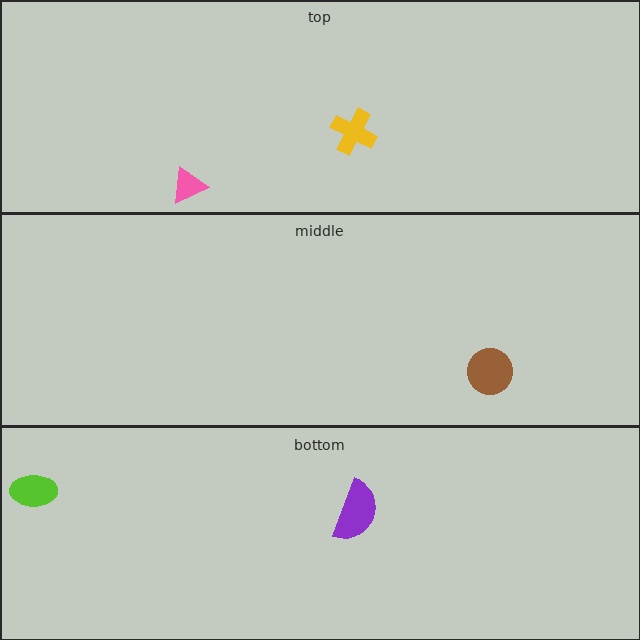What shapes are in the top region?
The pink triangle, the yellow cross.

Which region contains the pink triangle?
The top region.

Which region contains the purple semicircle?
The bottom region.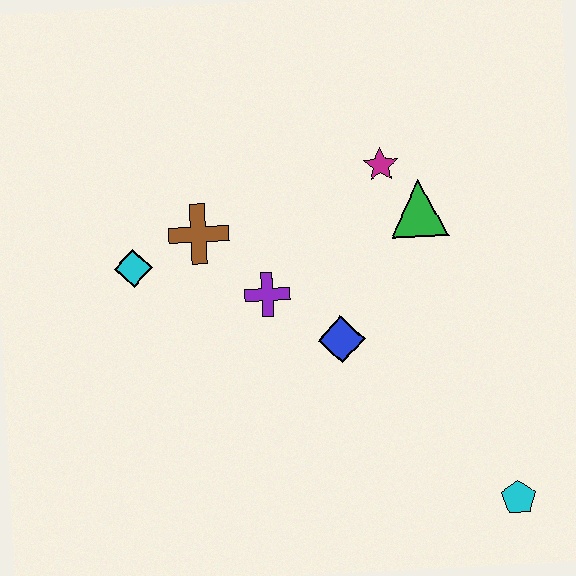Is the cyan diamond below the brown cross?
Yes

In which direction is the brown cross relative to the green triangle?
The brown cross is to the left of the green triangle.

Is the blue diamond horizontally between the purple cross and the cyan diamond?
No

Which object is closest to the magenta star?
The green triangle is closest to the magenta star.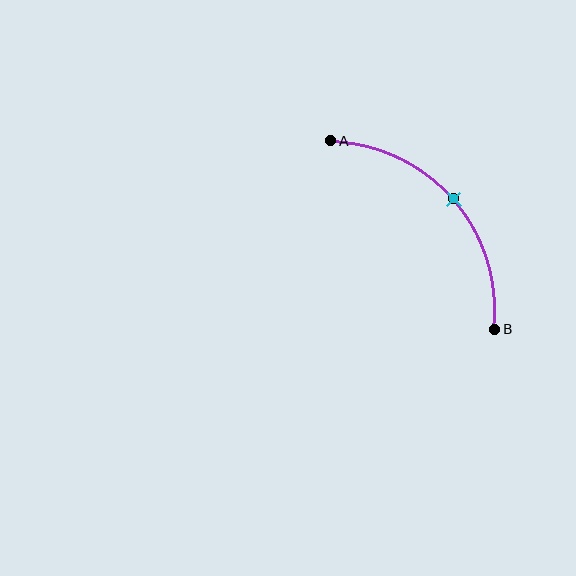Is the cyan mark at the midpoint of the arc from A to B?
Yes. The cyan mark lies on the arc at equal arc-length from both A and B — it is the arc midpoint.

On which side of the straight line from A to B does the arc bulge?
The arc bulges above and to the right of the straight line connecting A and B.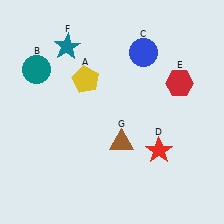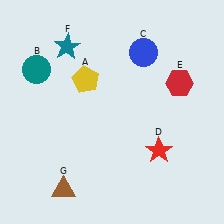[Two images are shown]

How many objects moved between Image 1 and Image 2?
1 object moved between the two images.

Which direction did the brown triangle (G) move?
The brown triangle (G) moved left.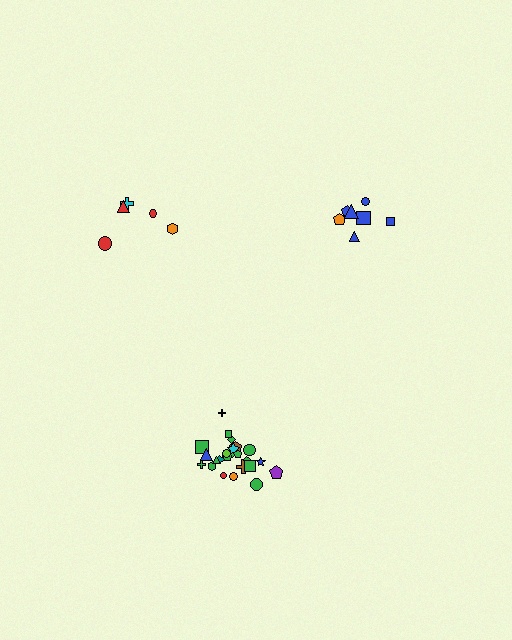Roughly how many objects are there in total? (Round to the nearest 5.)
Roughly 35 objects in total.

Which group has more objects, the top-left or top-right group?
The top-right group.